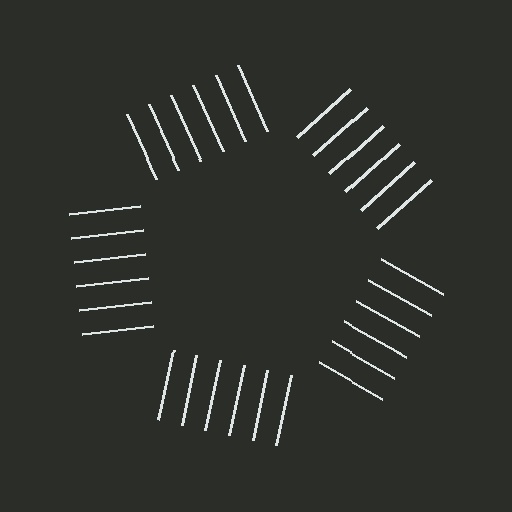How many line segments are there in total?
30 — 6 along each of the 5 edges.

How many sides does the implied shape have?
5 sides — the line-ends trace a pentagon.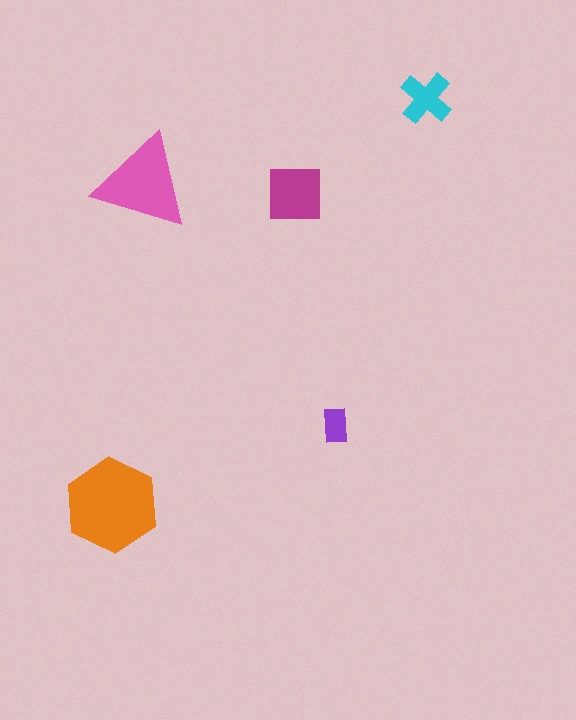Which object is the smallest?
The purple rectangle.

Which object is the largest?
The orange hexagon.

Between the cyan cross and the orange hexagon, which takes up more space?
The orange hexagon.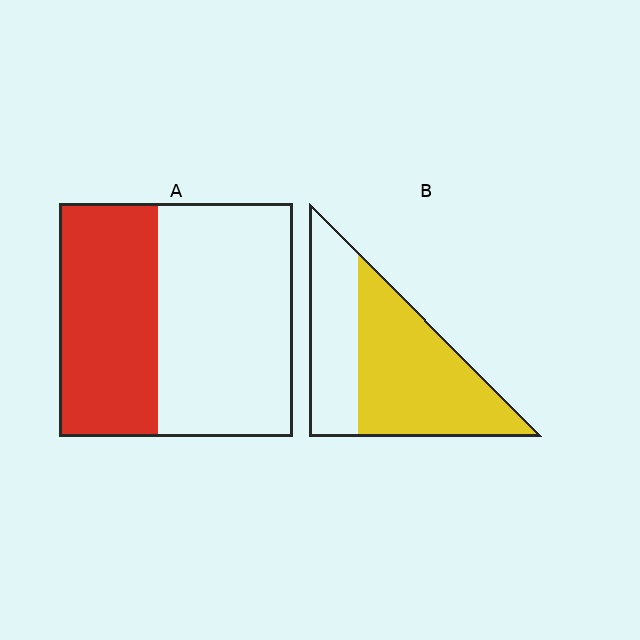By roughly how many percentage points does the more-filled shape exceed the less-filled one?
By roughly 20 percentage points (B over A).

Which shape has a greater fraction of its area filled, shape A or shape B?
Shape B.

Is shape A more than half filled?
No.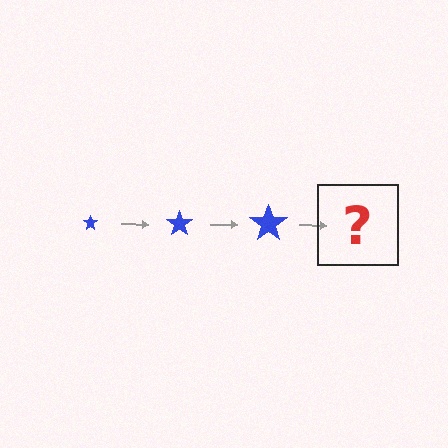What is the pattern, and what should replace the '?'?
The pattern is that the star gets progressively larger each step. The '?' should be a blue star, larger than the previous one.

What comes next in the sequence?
The next element should be a blue star, larger than the previous one.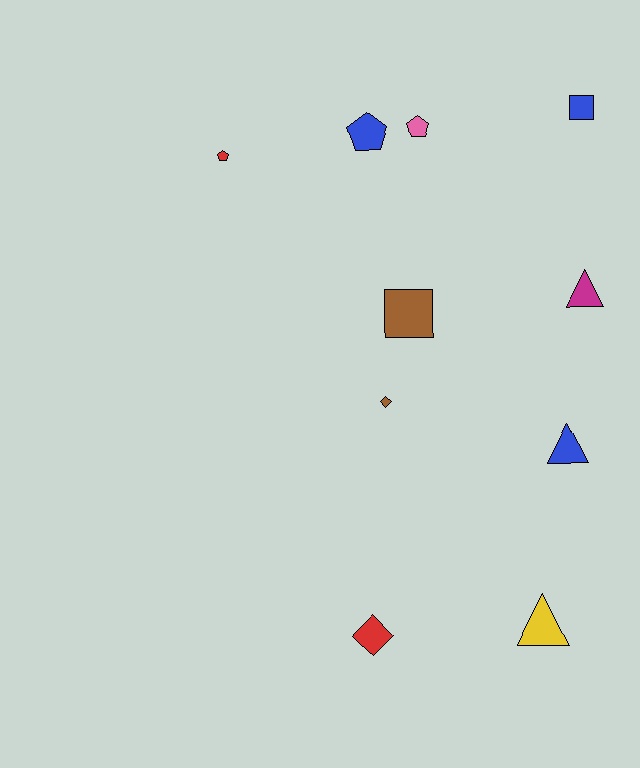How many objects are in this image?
There are 10 objects.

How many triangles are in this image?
There are 3 triangles.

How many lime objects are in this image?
There are no lime objects.